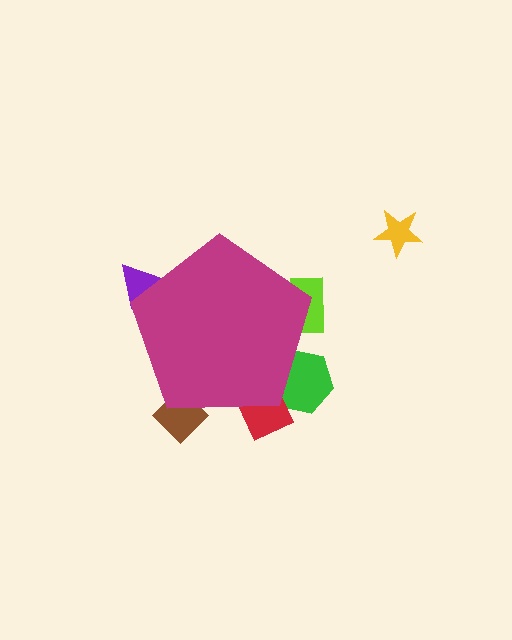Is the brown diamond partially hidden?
Yes, the brown diamond is partially hidden behind the magenta pentagon.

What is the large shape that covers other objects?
A magenta pentagon.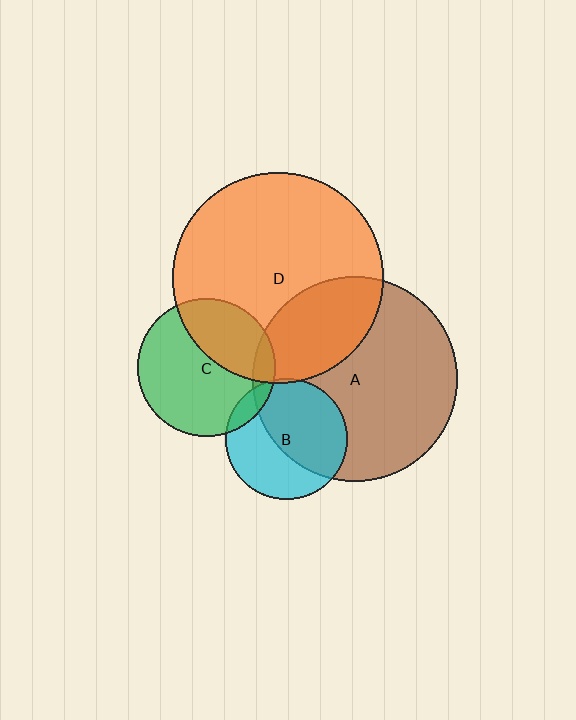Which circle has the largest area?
Circle D (orange).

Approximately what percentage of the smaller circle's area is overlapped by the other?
Approximately 5%.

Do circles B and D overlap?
Yes.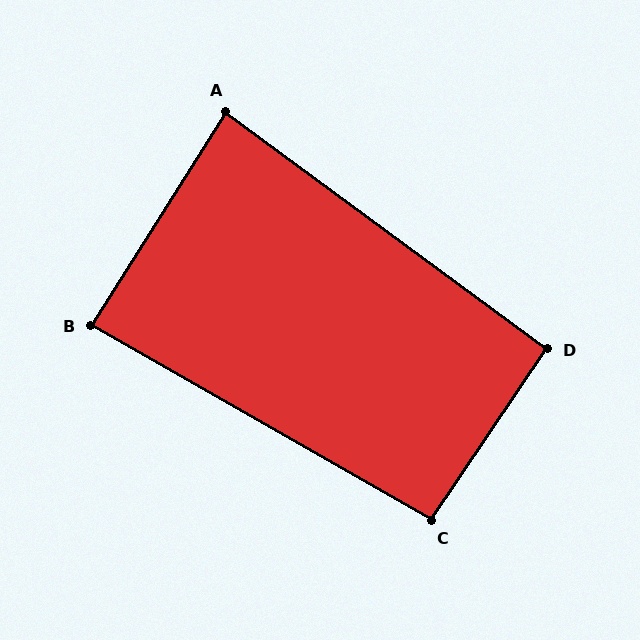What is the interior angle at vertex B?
Approximately 88 degrees (approximately right).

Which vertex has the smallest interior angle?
A, at approximately 86 degrees.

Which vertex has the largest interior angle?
C, at approximately 94 degrees.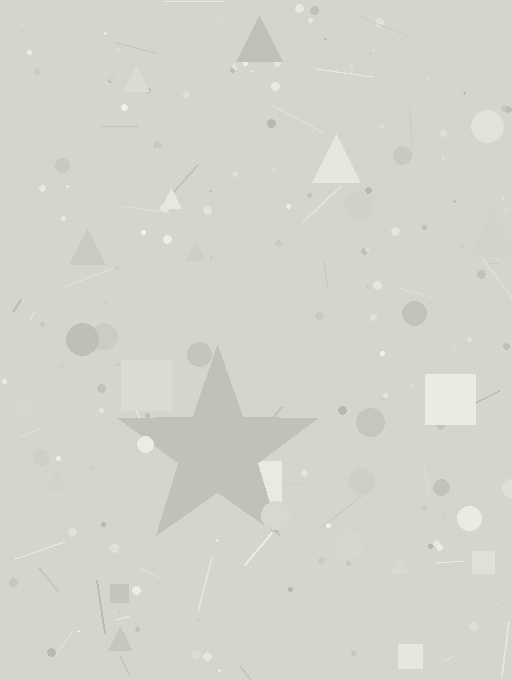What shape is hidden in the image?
A star is hidden in the image.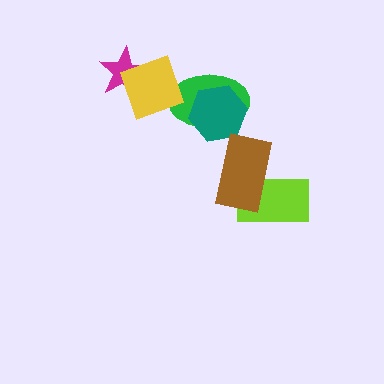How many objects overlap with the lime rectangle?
1 object overlaps with the lime rectangle.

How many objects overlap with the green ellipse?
2 objects overlap with the green ellipse.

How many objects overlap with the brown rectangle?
1 object overlaps with the brown rectangle.